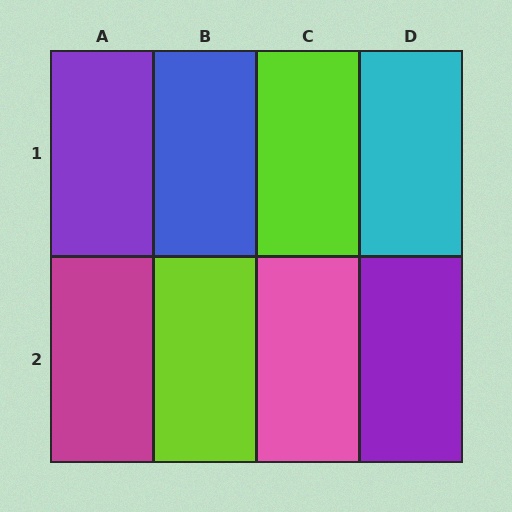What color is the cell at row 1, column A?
Purple.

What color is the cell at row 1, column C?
Lime.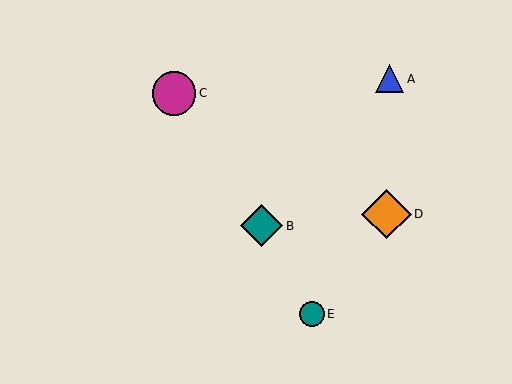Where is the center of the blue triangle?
The center of the blue triangle is at (390, 79).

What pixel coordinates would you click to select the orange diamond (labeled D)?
Click at (386, 214) to select the orange diamond D.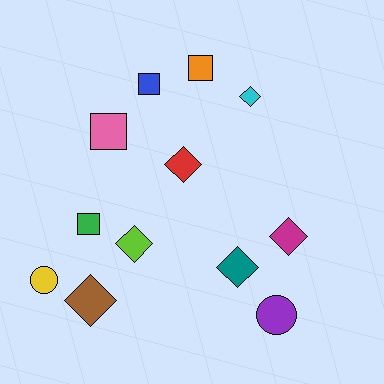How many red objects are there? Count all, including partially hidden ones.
There is 1 red object.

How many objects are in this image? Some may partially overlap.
There are 12 objects.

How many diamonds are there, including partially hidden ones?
There are 6 diamonds.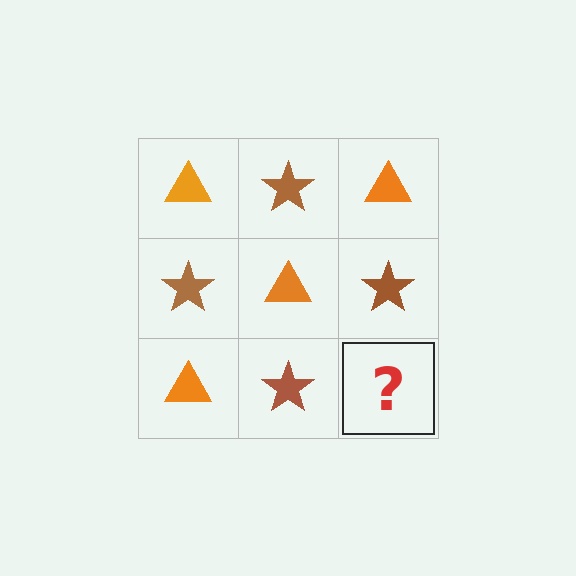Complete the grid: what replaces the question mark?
The question mark should be replaced with an orange triangle.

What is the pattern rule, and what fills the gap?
The rule is that it alternates orange triangle and brown star in a checkerboard pattern. The gap should be filled with an orange triangle.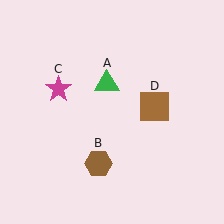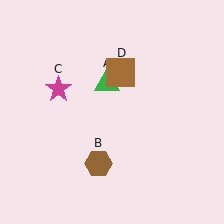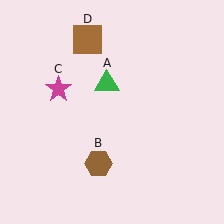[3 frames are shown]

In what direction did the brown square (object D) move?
The brown square (object D) moved up and to the left.